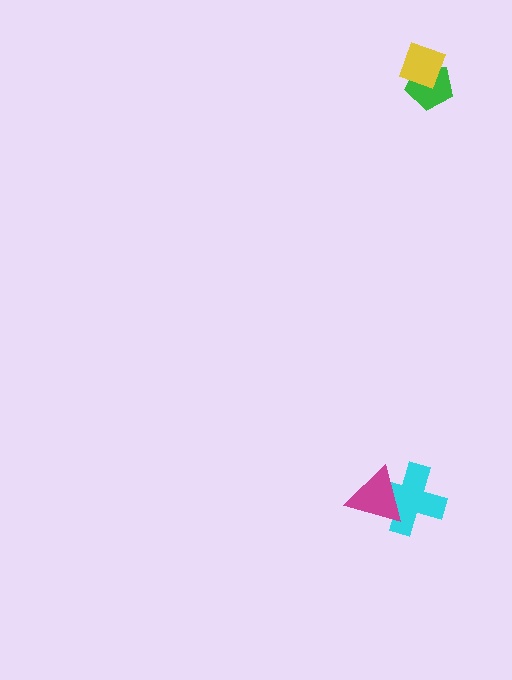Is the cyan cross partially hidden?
Yes, it is partially covered by another shape.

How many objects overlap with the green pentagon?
1 object overlaps with the green pentagon.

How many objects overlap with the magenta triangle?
1 object overlaps with the magenta triangle.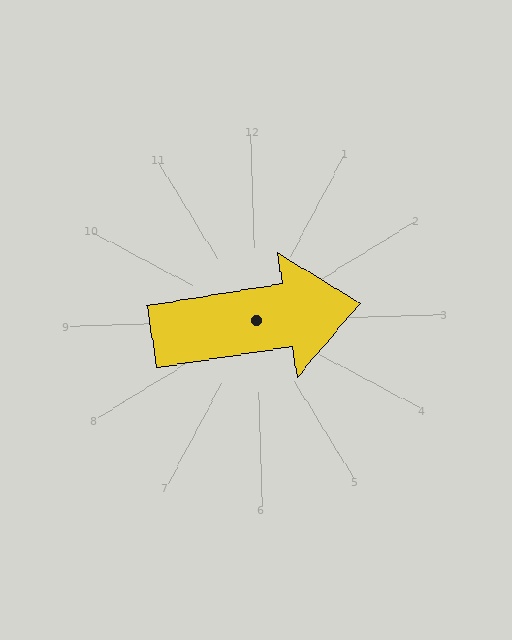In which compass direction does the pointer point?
East.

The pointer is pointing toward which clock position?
Roughly 3 o'clock.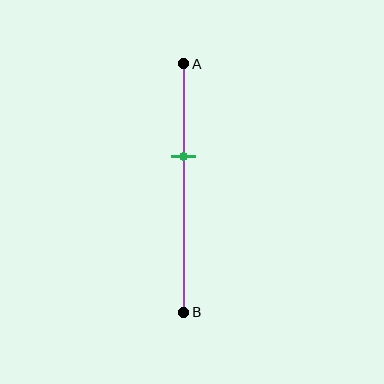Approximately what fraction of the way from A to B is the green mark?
The green mark is approximately 35% of the way from A to B.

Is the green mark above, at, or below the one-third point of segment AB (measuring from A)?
The green mark is below the one-third point of segment AB.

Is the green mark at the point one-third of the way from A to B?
No, the mark is at about 35% from A, not at the 33% one-third point.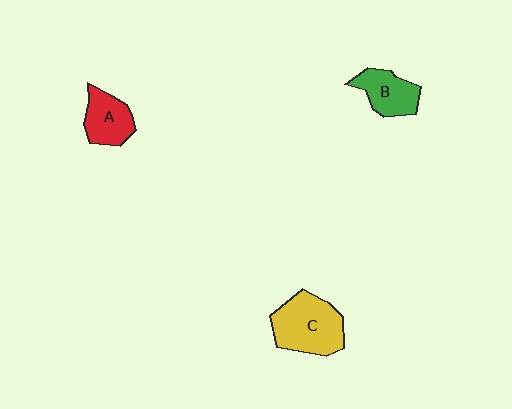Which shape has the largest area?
Shape C (yellow).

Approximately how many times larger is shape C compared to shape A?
Approximately 1.6 times.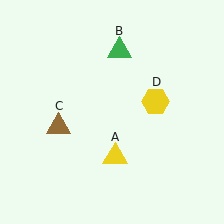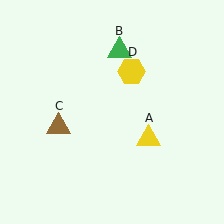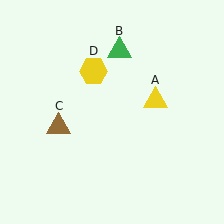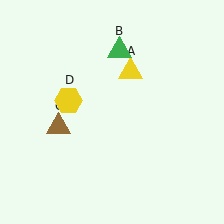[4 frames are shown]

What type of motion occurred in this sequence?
The yellow triangle (object A), yellow hexagon (object D) rotated counterclockwise around the center of the scene.